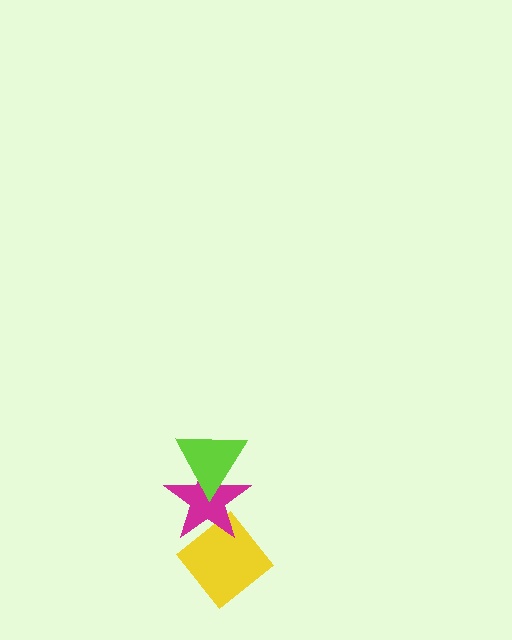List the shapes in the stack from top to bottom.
From top to bottom: the lime triangle, the magenta star, the yellow diamond.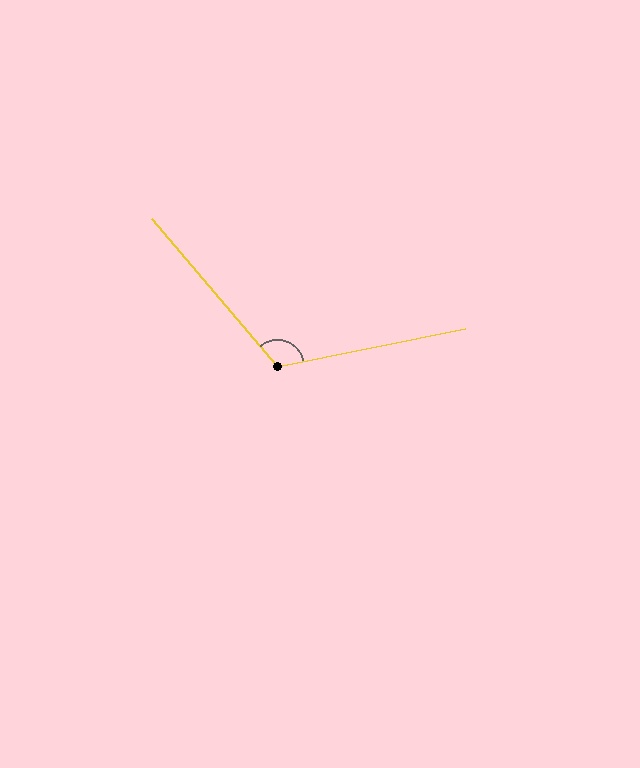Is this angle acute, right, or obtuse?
It is obtuse.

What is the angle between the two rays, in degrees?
Approximately 119 degrees.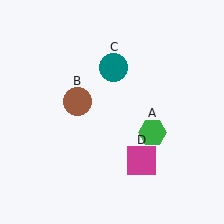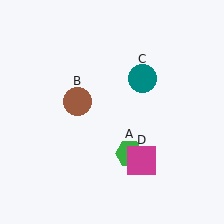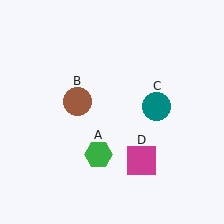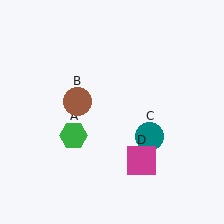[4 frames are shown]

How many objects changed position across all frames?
2 objects changed position: green hexagon (object A), teal circle (object C).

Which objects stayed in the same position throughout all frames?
Brown circle (object B) and magenta square (object D) remained stationary.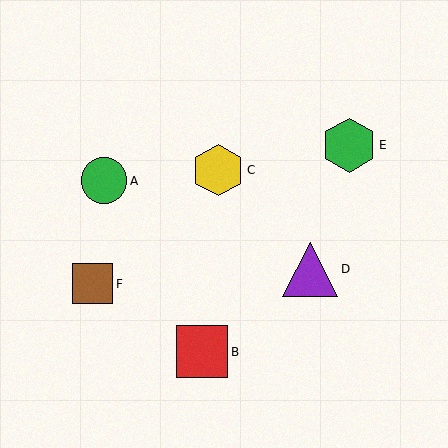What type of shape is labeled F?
Shape F is a brown square.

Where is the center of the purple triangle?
The center of the purple triangle is at (310, 269).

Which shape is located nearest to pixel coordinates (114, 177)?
The green circle (labeled A) at (104, 181) is nearest to that location.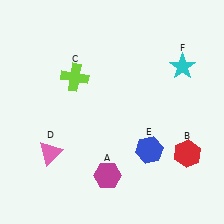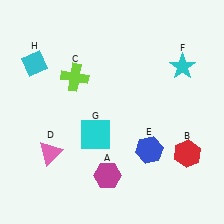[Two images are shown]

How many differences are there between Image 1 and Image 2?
There are 2 differences between the two images.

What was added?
A cyan square (G), a cyan diamond (H) were added in Image 2.